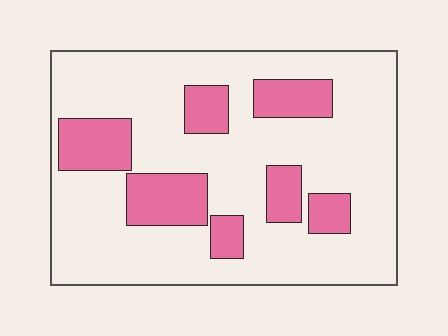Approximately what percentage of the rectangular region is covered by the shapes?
Approximately 25%.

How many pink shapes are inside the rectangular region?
7.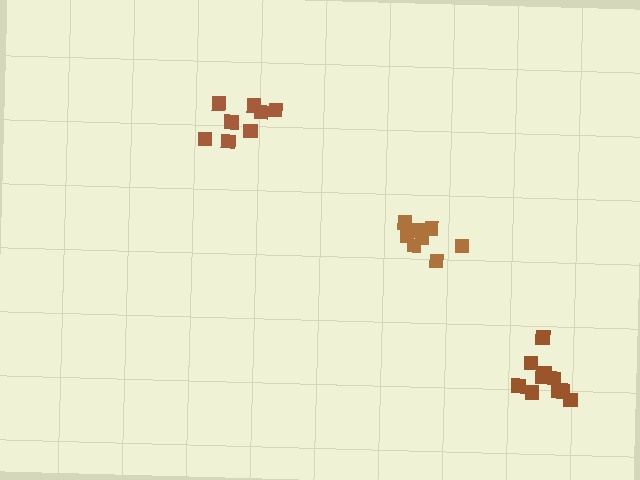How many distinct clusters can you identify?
There are 3 distinct clusters.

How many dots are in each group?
Group 1: 11 dots, Group 2: 8 dots, Group 3: 8 dots (27 total).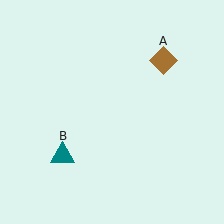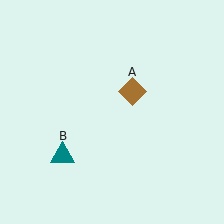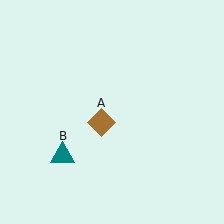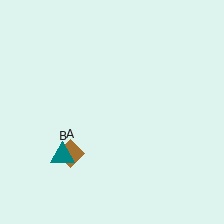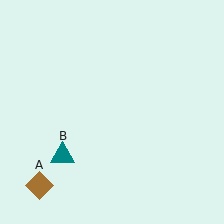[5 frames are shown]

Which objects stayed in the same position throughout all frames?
Teal triangle (object B) remained stationary.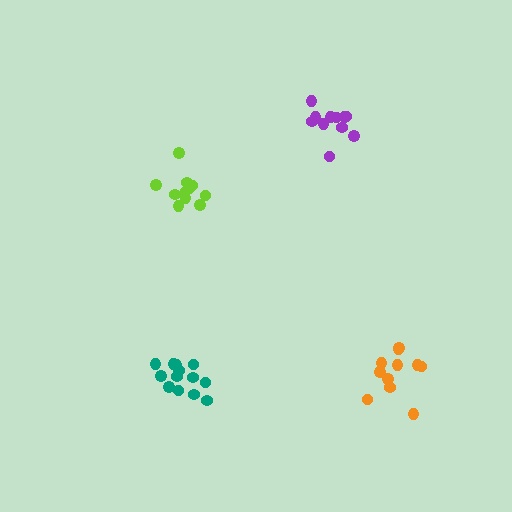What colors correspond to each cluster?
The clusters are colored: teal, orange, purple, lime.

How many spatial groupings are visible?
There are 4 spatial groupings.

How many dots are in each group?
Group 1: 13 dots, Group 2: 11 dots, Group 3: 11 dots, Group 4: 12 dots (47 total).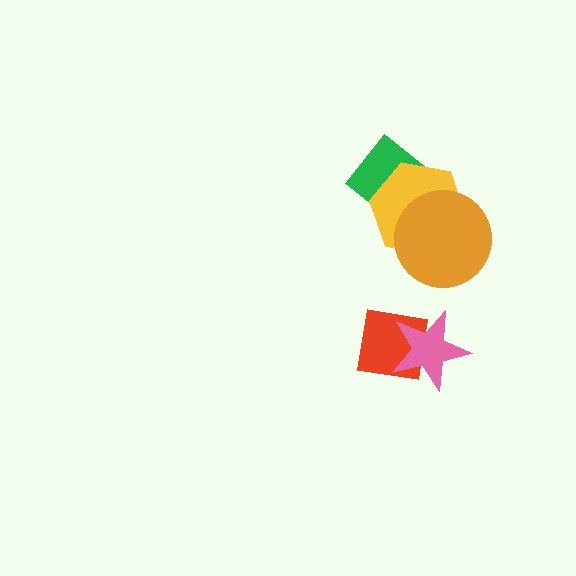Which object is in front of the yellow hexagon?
The orange circle is in front of the yellow hexagon.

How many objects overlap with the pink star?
1 object overlaps with the pink star.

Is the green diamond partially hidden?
Yes, it is partially covered by another shape.